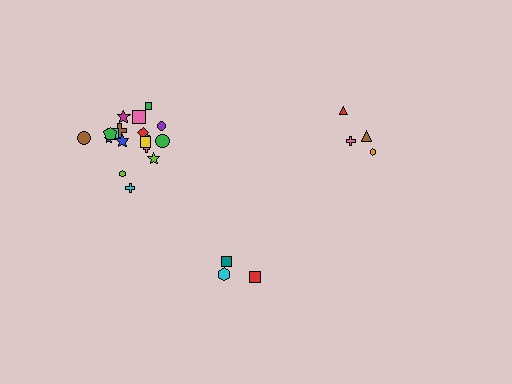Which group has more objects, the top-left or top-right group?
The top-left group.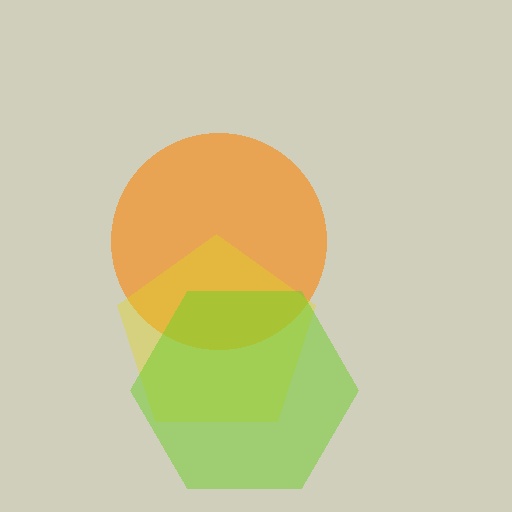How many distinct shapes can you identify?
There are 3 distinct shapes: an orange circle, a yellow pentagon, a lime hexagon.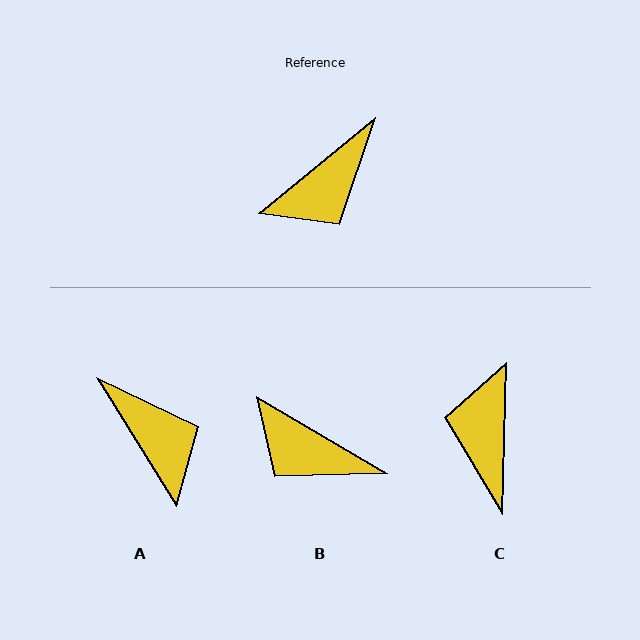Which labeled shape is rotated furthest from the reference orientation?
C, about 131 degrees away.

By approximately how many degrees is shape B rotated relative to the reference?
Approximately 70 degrees clockwise.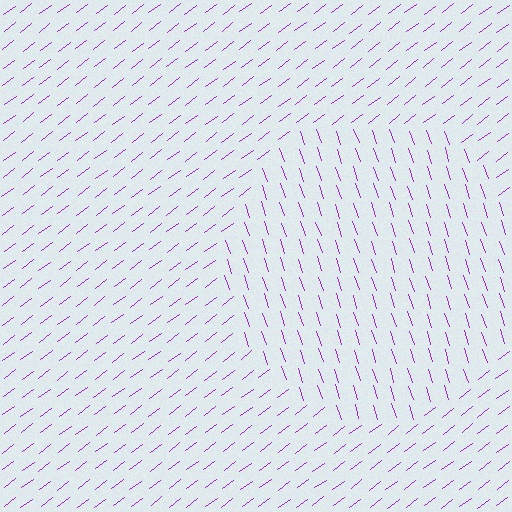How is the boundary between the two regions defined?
The boundary is defined purely by a change in line orientation (approximately 71 degrees difference). All lines are the same color and thickness.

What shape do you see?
I see a circle.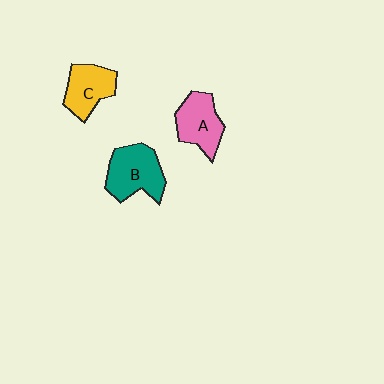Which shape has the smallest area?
Shape C (yellow).